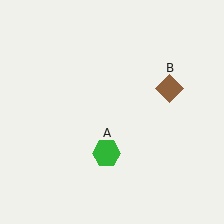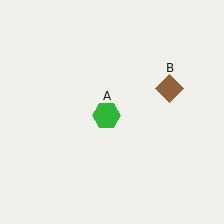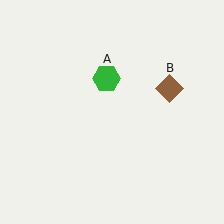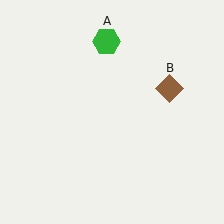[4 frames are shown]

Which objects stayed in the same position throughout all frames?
Brown diamond (object B) remained stationary.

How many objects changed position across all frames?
1 object changed position: green hexagon (object A).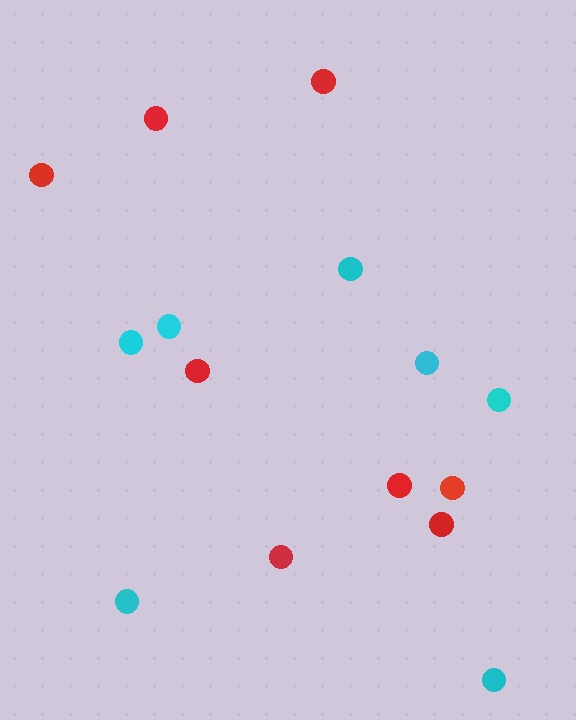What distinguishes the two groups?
There are 2 groups: one group of cyan circles (7) and one group of red circles (8).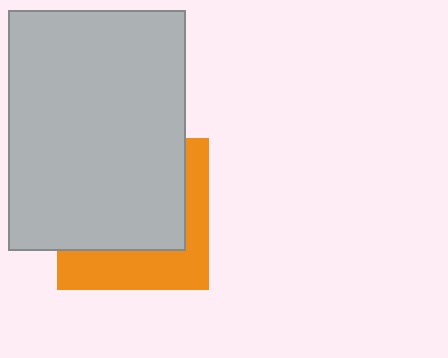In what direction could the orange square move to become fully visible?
The orange square could move down. That would shift it out from behind the light gray rectangle entirely.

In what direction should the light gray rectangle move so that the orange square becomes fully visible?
The light gray rectangle should move up. That is the shortest direction to clear the overlap and leave the orange square fully visible.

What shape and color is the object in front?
The object in front is a light gray rectangle.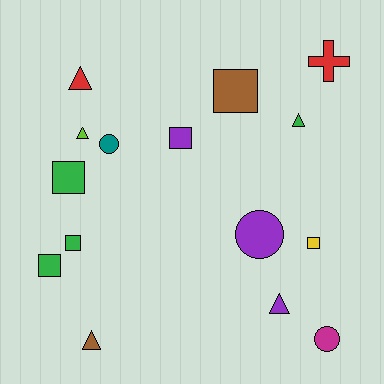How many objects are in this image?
There are 15 objects.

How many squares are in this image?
There are 6 squares.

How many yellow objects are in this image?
There is 1 yellow object.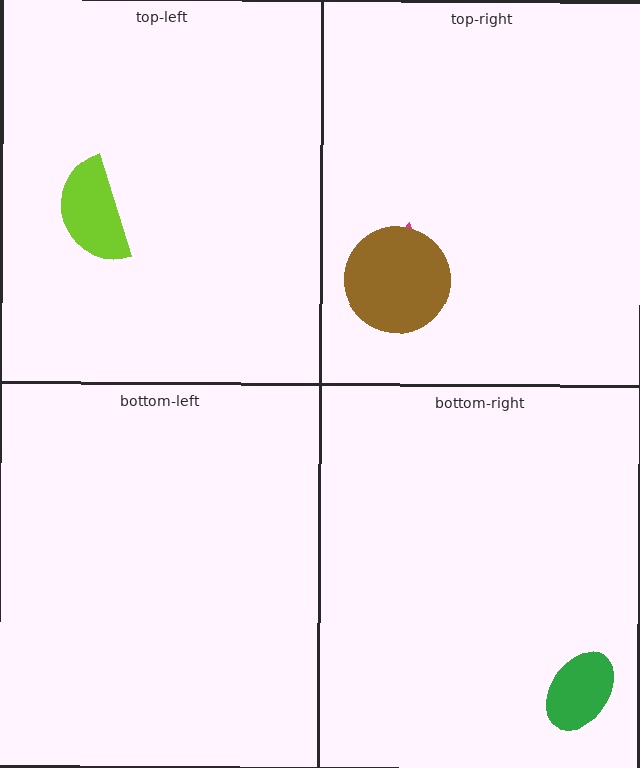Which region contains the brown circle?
The top-right region.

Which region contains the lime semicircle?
The top-left region.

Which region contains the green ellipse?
The bottom-right region.